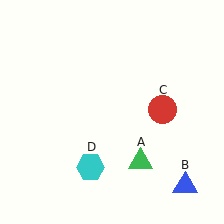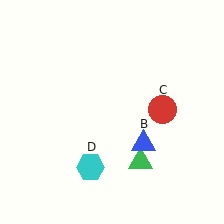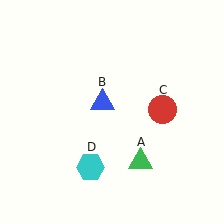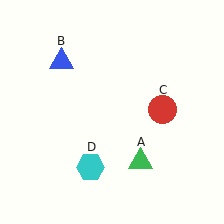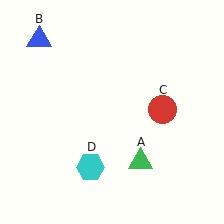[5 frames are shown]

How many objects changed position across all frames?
1 object changed position: blue triangle (object B).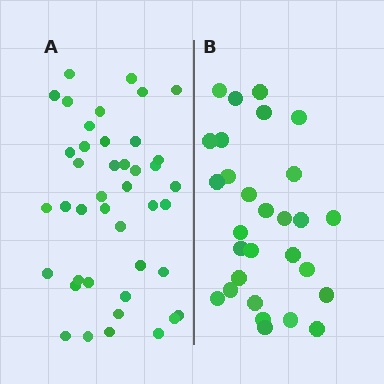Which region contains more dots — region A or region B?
Region A (the left region) has more dots.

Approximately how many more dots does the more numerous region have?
Region A has approximately 15 more dots than region B.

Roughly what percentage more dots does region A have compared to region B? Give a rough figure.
About 45% more.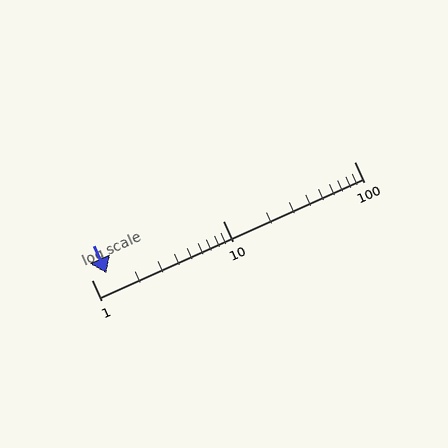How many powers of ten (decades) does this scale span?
The scale spans 2 decades, from 1 to 100.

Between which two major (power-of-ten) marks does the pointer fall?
The pointer is between 1 and 10.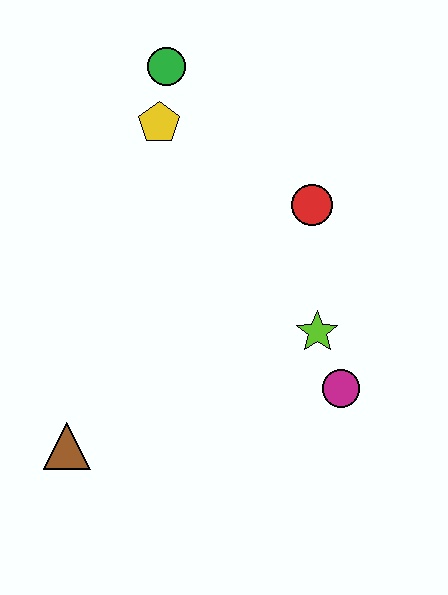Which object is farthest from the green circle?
The brown triangle is farthest from the green circle.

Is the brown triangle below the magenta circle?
Yes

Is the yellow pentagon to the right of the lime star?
No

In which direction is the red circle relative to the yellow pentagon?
The red circle is to the right of the yellow pentagon.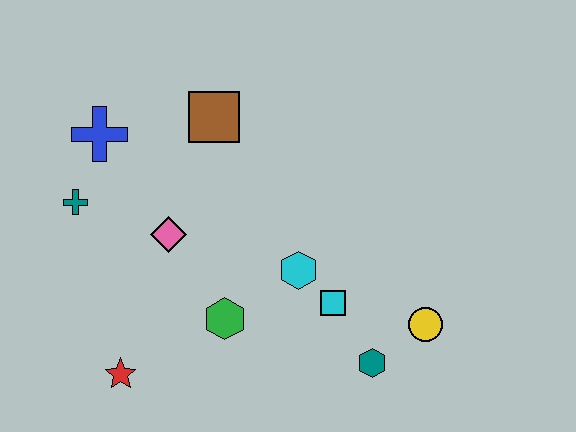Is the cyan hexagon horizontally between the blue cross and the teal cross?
No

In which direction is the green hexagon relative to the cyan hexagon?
The green hexagon is to the left of the cyan hexagon.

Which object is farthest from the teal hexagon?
The blue cross is farthest from the teal hexagon.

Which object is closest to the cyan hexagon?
The cyan square is closest to the cyan hexagon.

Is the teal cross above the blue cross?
No